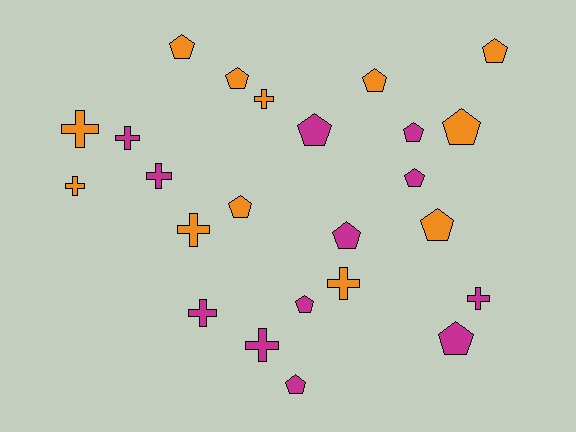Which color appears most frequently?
Orange, with 12 objects.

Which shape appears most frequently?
Pentagon, with 14 objects.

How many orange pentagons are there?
There are 7 orange pentagons.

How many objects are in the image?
There are 24 objects.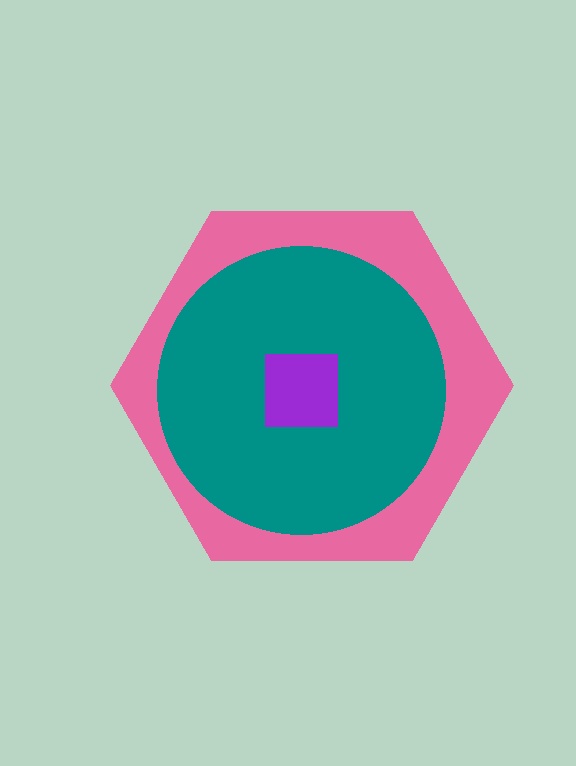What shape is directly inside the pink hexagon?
The teal circle.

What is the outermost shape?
The pink hexagon.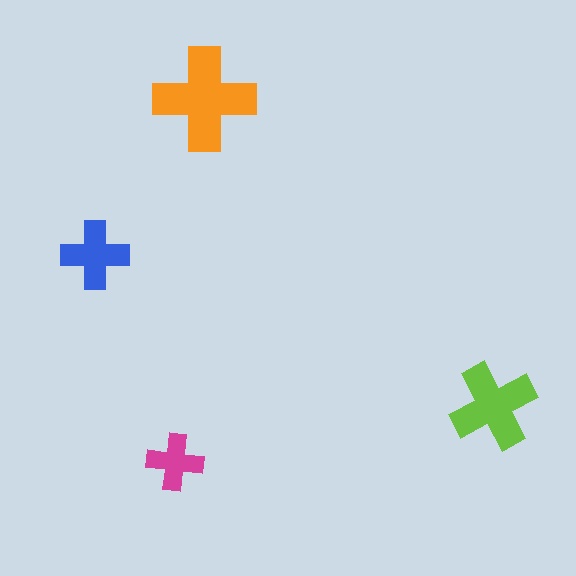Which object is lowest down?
The magenta cross is bottommost.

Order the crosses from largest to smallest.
the orange one, the lime one, the blue one, the magenta one.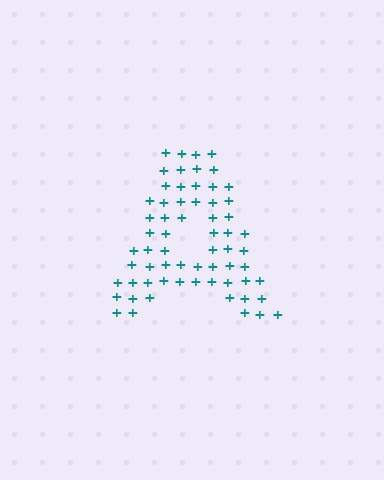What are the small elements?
The small elements are plus signs.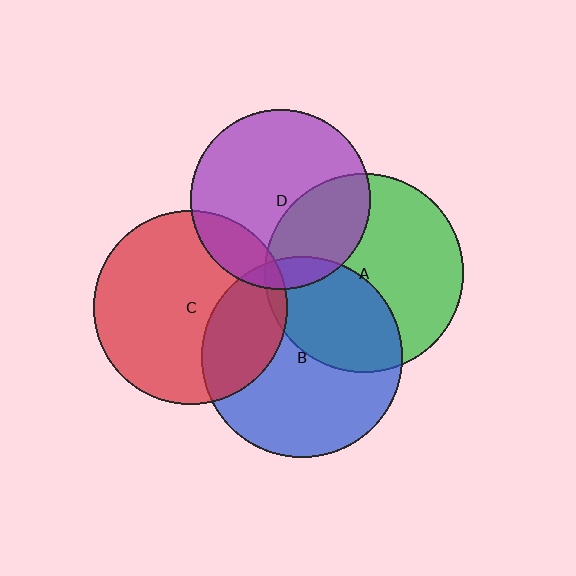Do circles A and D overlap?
Yes.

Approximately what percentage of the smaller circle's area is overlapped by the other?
Approximately 35%.